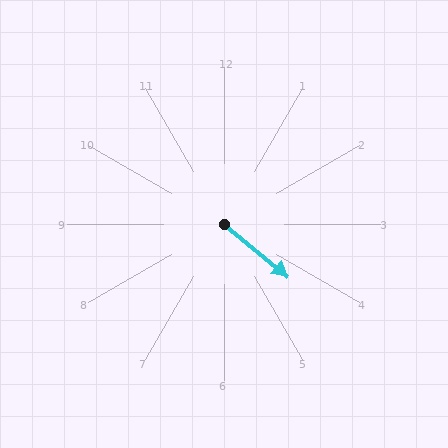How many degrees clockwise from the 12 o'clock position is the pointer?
Approximately 130 degrees.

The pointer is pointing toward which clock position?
Roughly 4 o'clock.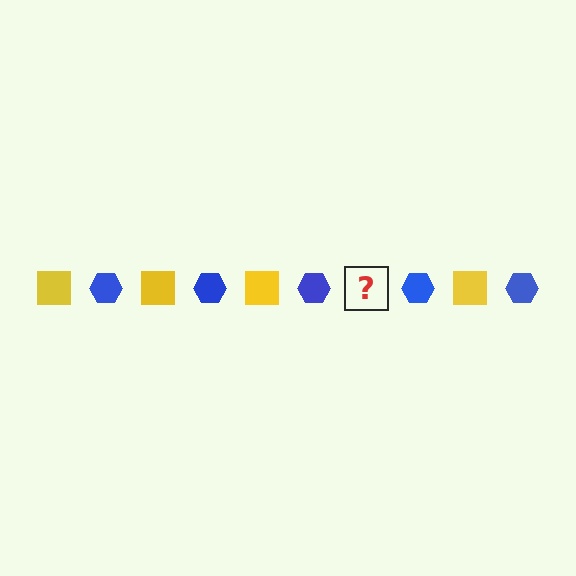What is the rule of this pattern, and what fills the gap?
The rule is that the pattern alternates between yellow square and blue hexagon. The gap should be filled with a yellow square.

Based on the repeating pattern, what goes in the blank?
The blank should be a yellow square.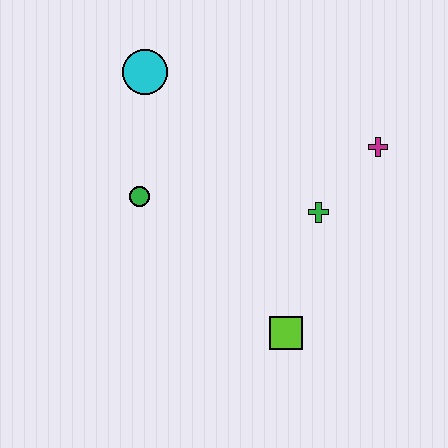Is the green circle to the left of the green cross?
Yes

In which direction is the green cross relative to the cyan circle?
The green cross is to the right of the cyan circle.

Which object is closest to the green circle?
The cyan circle is closest to the green circle.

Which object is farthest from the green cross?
The cyan circle is farthest from the green cross.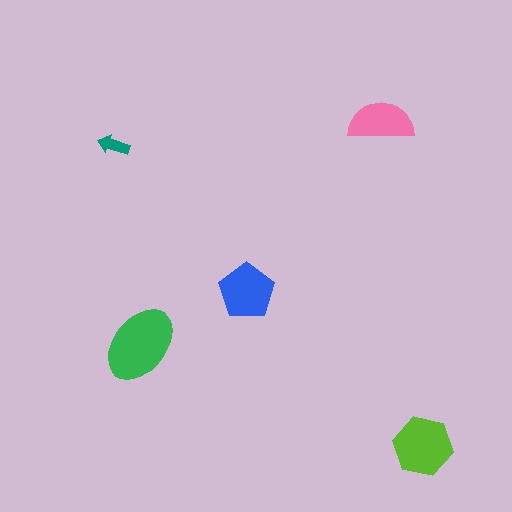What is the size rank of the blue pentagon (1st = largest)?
3rd.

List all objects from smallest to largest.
The teal arrow, the pink semicircle, the blue pentagon, the lime hexagon, the green ellipse.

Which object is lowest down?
The lime hexagon is bottommost.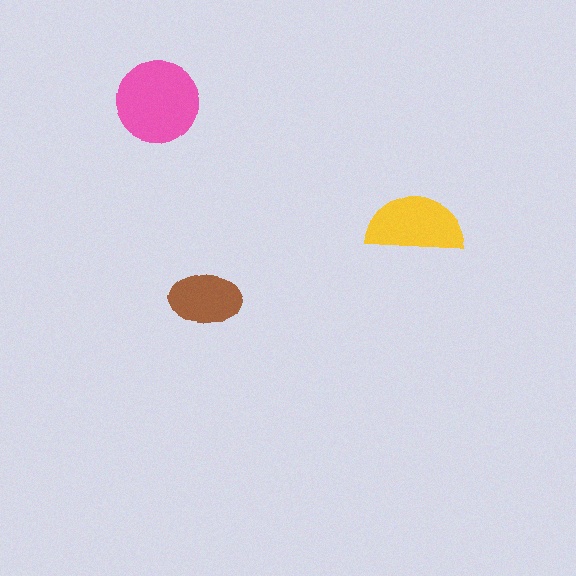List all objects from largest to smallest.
The pink circle, the yellow semicircle, the brown ellipse.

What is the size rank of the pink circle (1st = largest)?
1st.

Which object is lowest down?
The brown ellipse is bottommost.